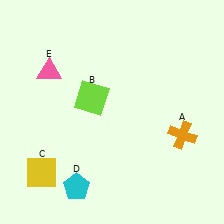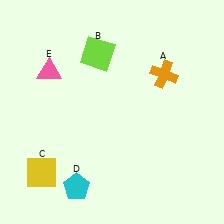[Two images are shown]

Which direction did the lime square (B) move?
The lime square (B) moved up.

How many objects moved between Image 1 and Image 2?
2 objects moved between the two images.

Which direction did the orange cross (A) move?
The orange cross (A) moved up.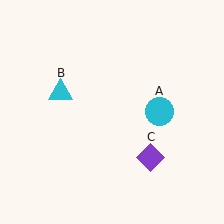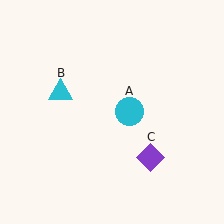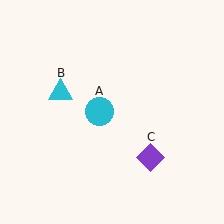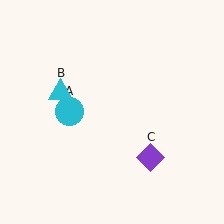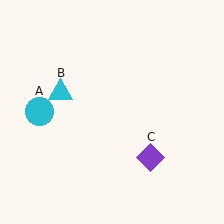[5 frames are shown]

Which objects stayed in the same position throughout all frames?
Cyan triangle (object B) and purple diamond (object C) remained stationary.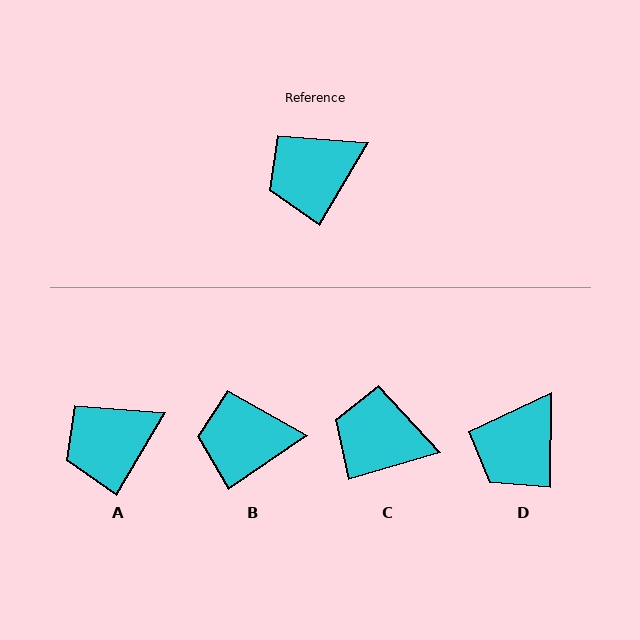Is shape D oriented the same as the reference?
No, it is off by about 30 degrees.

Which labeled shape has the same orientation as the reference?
A.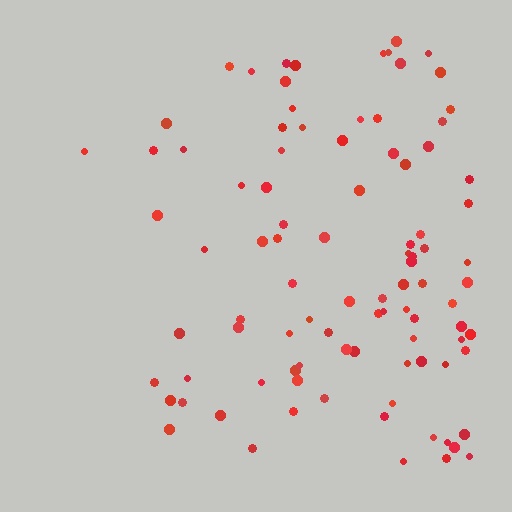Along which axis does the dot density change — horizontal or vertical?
Horizontal.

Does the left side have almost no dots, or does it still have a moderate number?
Still a moderate number, just noticeably fewer than the right.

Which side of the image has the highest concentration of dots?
The right.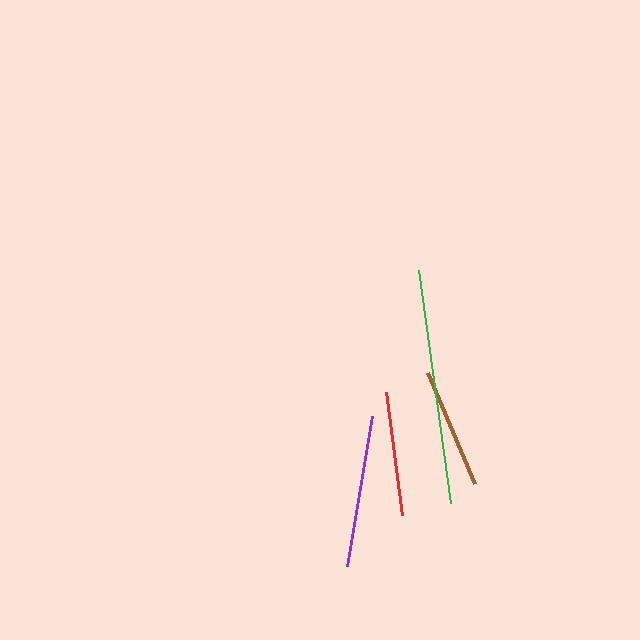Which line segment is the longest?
The green line is the longest at approximately 235 pixels.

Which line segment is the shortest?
The brown line is the shortest at approximately 120 pixels.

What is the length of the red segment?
The red segment is approximately 124 pixels long.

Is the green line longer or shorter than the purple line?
The green line is longer than the purple line.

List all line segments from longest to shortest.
From longest to shortest: green, purple, red, brown.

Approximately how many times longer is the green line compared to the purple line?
The green line is approximately 1.5 times the length of the purple line.